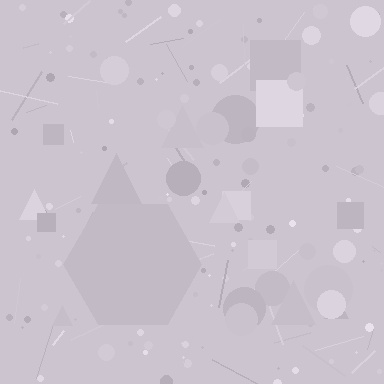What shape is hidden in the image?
A hexagon is hidden in the image.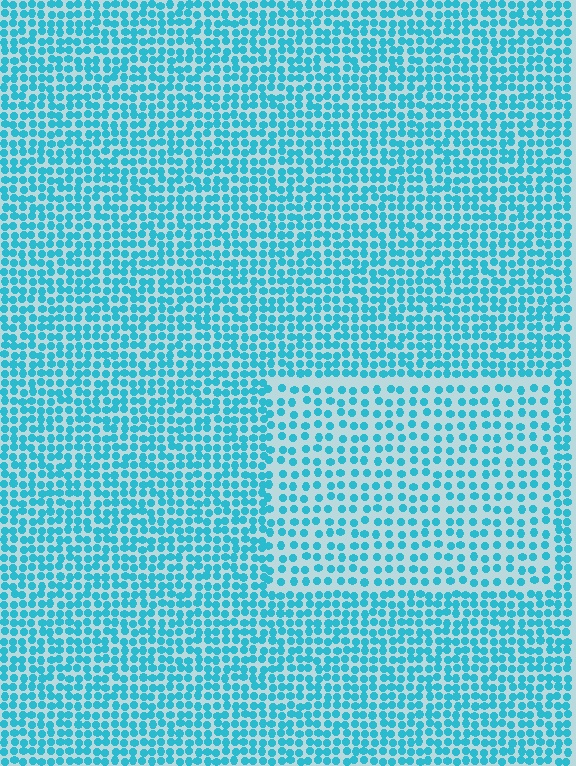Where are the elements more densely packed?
The elements are more densely packed outside the rectangle boundary.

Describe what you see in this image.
The image contains small cyan elements arranged at two different densities. A rectangle-shaped region is visible where the elements are less densely packed than the surrounding area.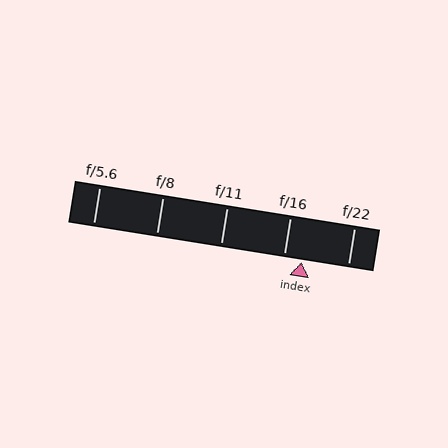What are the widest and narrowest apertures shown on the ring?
The widest aperture shown is f/5.6 and the narrowest is f/22.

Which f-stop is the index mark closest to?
The index mark is closest to f/16.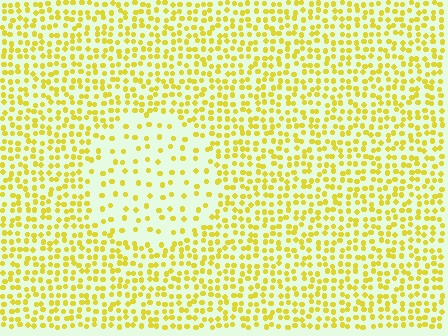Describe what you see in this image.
The image contains small yellow elements arranged at two different densities. A circle-shaped region is visible where the elements are less densely packed than the surrounding area.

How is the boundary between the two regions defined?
The boundary is defined by a change in element density (approximately 2.4x ratio). All elements are the same color, size, and shape.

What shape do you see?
I see a circle.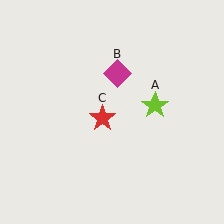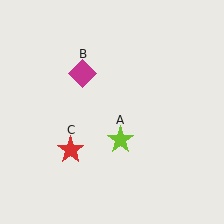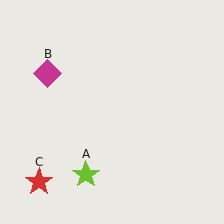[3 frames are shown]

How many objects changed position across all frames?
3 objects changed position: lime star (object A), magenta diamond (object B), red star (object C).